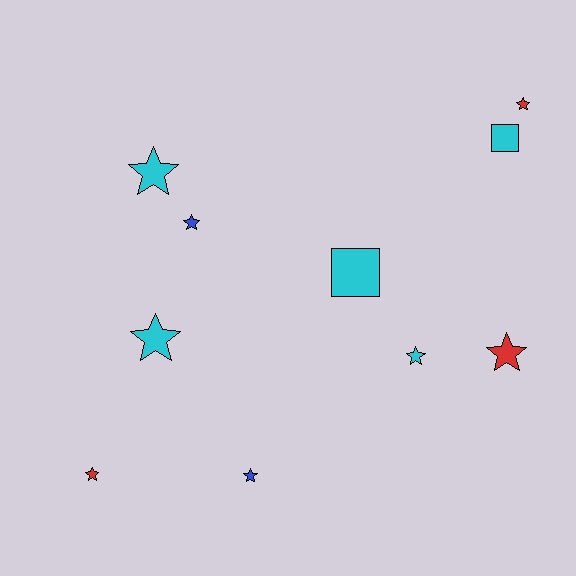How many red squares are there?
There are no red squares.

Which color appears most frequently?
Cyan, with 5 objects.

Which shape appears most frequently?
Star, with 8 objects.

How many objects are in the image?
There are 10 objects.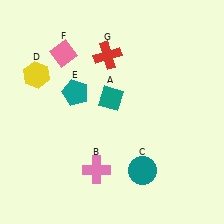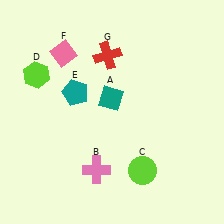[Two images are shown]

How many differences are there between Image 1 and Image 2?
There are 2 differences between the two images.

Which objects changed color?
C changed from teal to lime. D changed from yellow to lime.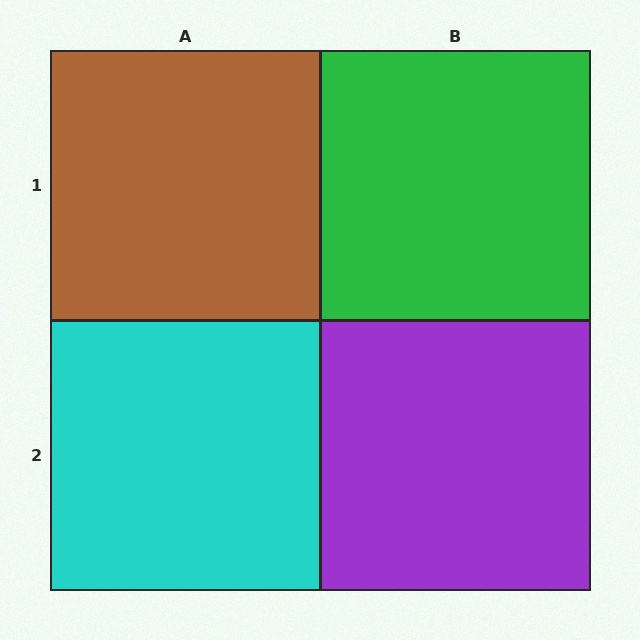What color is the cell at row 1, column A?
Brown.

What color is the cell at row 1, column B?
Green.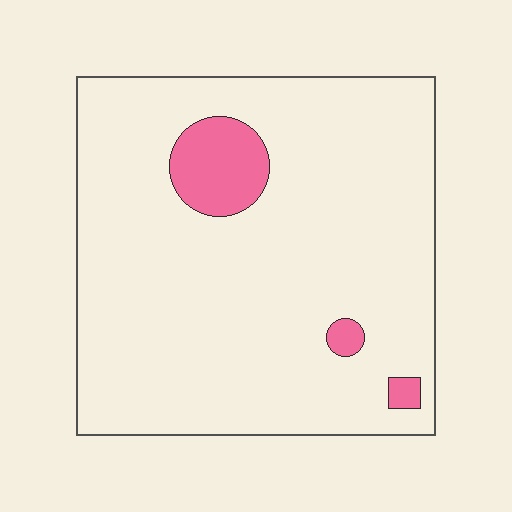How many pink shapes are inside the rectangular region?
3.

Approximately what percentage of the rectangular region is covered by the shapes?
Approximately 10%.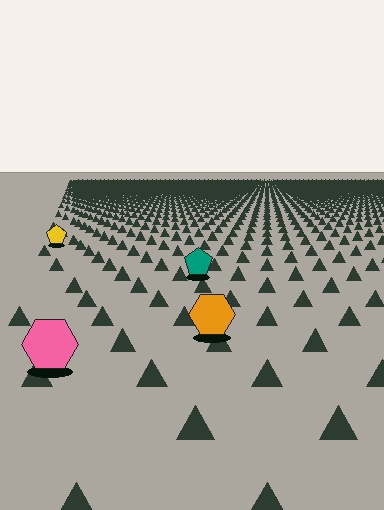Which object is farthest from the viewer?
The yellow pentagon is farthest from the viewer. It appears smaller and the ground texture around it is denser.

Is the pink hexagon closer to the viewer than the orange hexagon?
Yes. The pink hexagon is closer — you can tell from the texture gradient: the ground texture is coarser near it.